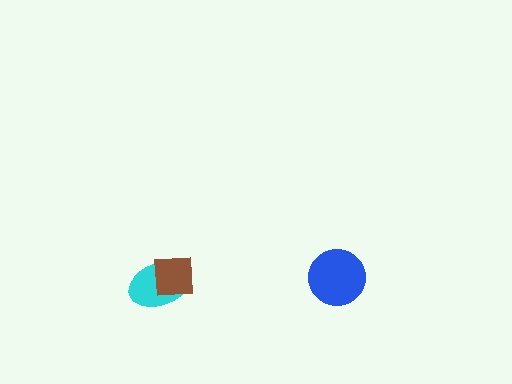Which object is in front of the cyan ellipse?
The brown square is in front of the cyan ellipse.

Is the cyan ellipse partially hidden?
Yes, it is partially covered by another shape.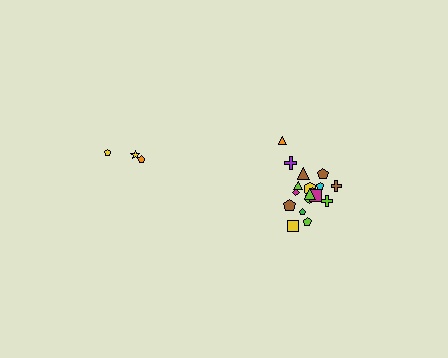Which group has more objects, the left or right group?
The right group.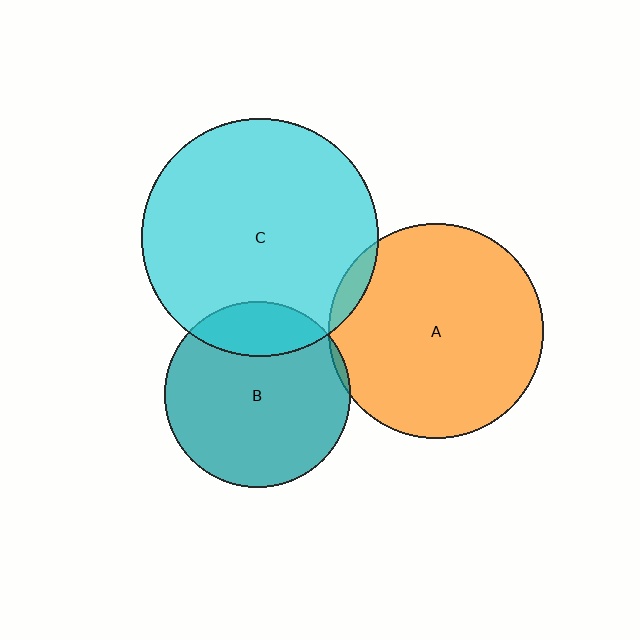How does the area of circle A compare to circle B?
Approximately 1.3 times.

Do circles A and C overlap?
Yes.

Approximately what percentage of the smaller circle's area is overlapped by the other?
Approximately 5%.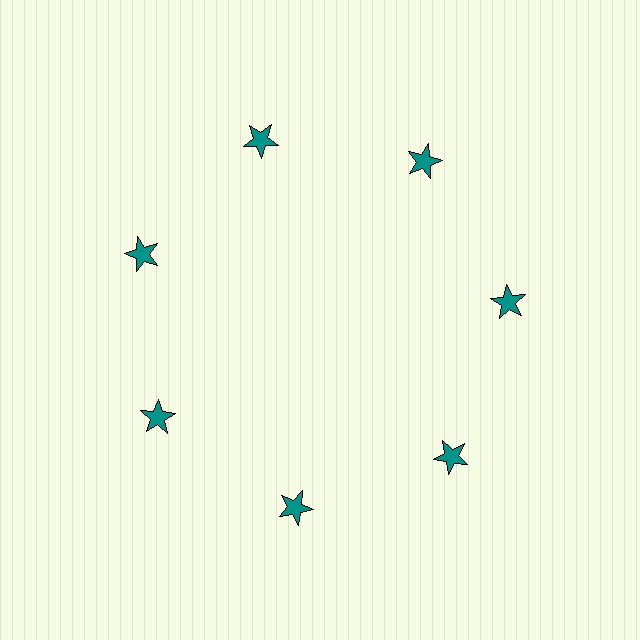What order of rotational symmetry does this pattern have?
This pattern has 7-fold rotational symmetry.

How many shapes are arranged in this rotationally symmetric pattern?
There are 7 shapes, arranged in 7 groups of 1.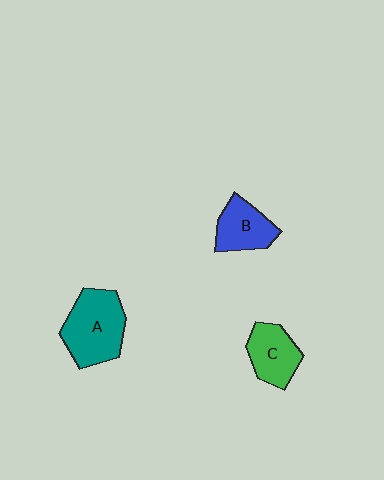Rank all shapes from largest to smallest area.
From largest to smallest: A (teal), C (green), B (blue).